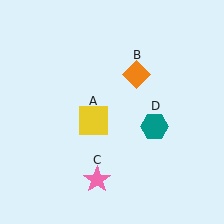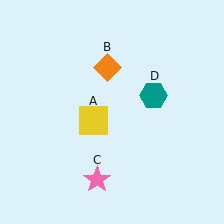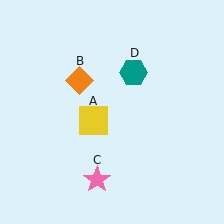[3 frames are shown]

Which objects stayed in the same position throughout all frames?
Yellow square (object A) and pink star (object C) remained stationary.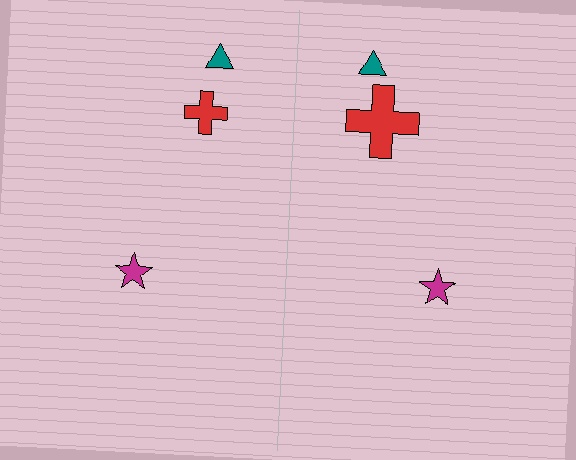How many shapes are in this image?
There are 6 shapes in this image.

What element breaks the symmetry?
The red cross on the right side has a different size than its mirror counterpart.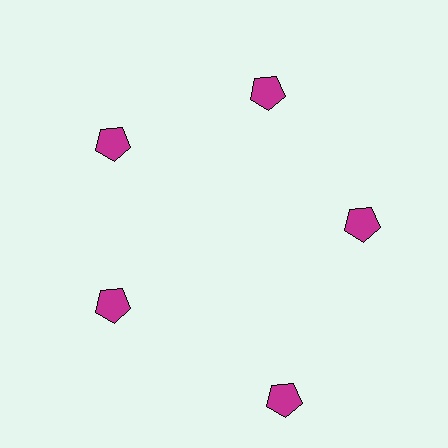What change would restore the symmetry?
The symmetry would be restored by moving it inward, back onto the ring so that all 5 pentagons sit at equal angles and equal distance from the center.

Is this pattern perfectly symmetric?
No. The 5 magenta pentagons are arranged in a ring, but one element near the 5 o'clock position is pushed outward from the center, breaking the 5-fold rotational symmetry.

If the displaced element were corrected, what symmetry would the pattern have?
It would have 5-fold rotational symmetry — the pattern would map onto itself every 72 degrees.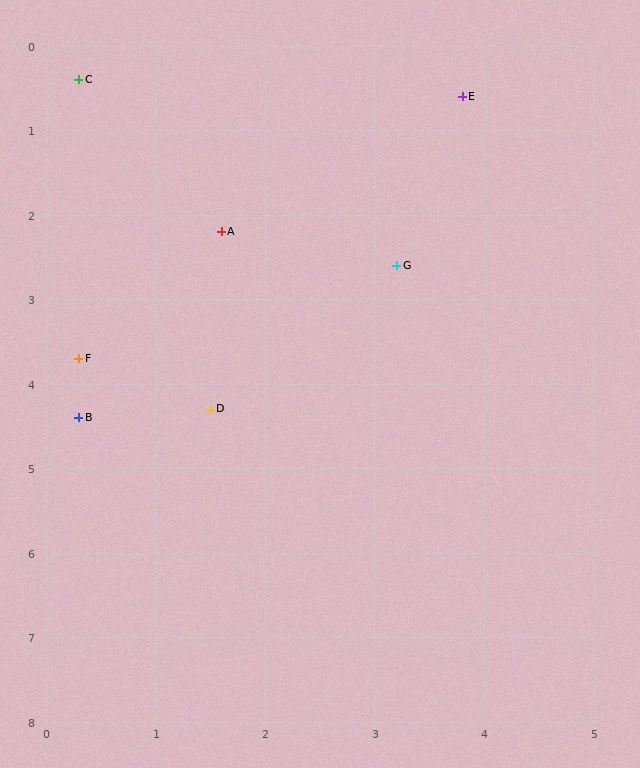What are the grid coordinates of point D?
Point D is at approximately (1.5, 4.3).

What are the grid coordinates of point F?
Point F is at approximately (0.3, 3.7).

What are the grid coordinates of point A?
Point A is at approximately (1.6, 2.2).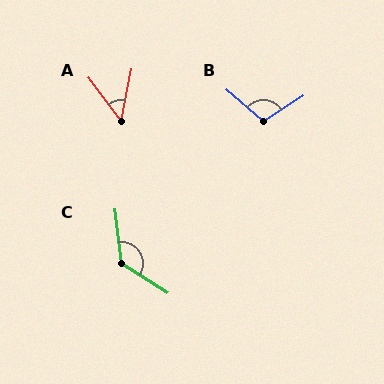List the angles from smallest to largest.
A (48°), B (106°), C (129°).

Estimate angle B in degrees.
Approximately 106 degrees.